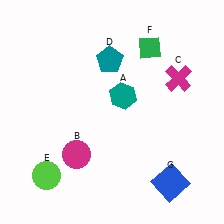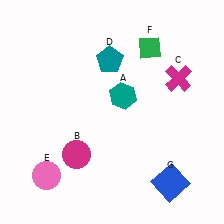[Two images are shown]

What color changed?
The circle (E) changed from lime in Image 1 to pink in Image 2.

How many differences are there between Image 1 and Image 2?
There is 1 difference between the two images.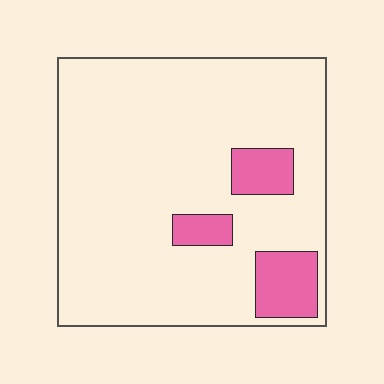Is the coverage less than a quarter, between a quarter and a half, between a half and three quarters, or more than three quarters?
Less than a quarter.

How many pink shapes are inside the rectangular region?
3.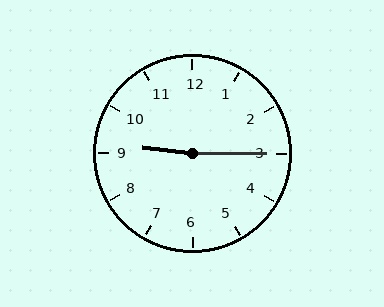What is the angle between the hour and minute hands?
Approximately 172 degrees.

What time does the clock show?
9:15.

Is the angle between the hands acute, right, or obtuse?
It is obtuse.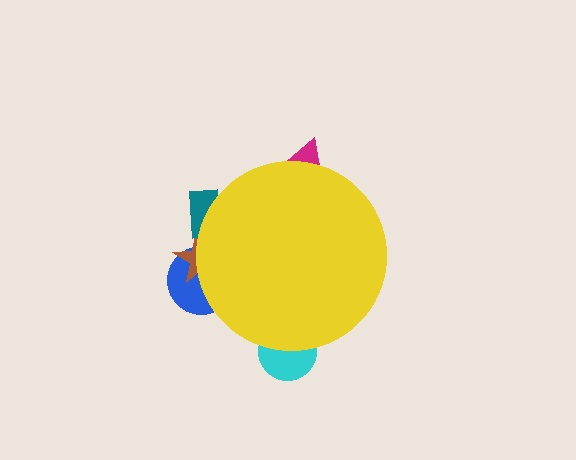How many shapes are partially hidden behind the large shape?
5 shapes are partially hidden.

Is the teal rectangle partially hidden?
Yes, the teal rectangle is partially hidden behind the yellow circle.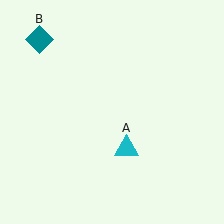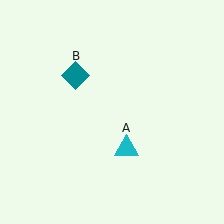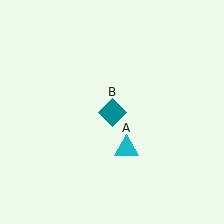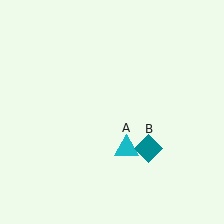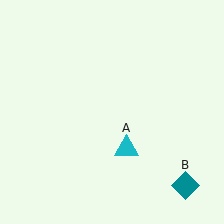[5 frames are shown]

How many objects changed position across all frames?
1 object changed position: teal diamond (object B).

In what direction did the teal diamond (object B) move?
The teal diamond (object B) moved down and to the right.